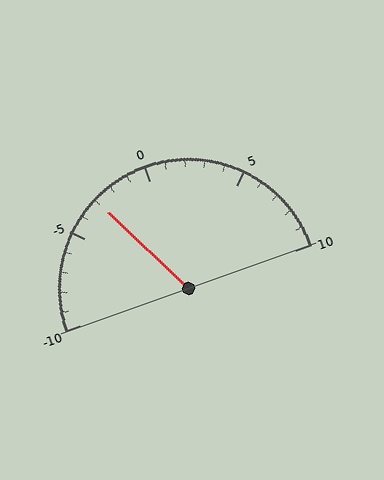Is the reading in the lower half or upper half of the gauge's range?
The reading is in the lower half of the range (-10 to 10).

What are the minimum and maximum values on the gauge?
The gauge ranges from -10 to 10.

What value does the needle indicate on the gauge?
The needle indicates approximately -3.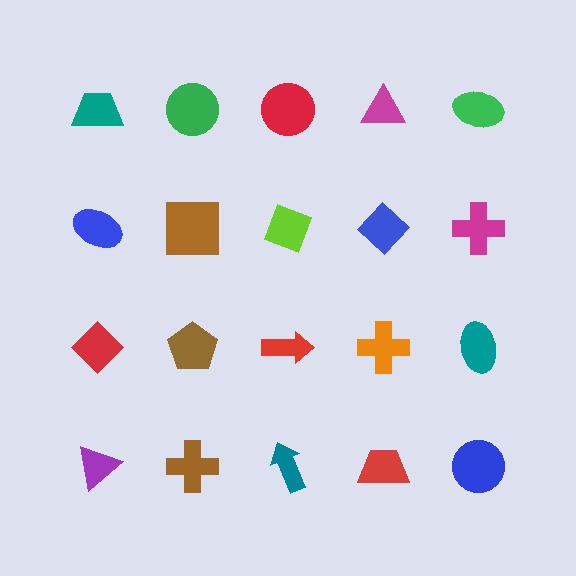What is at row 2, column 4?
A blue diamond.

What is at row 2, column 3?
A lime diamond.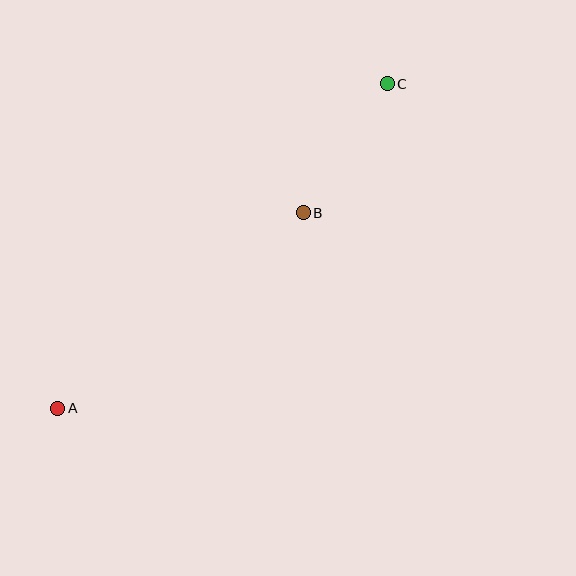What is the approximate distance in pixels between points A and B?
The distance between A and B is approximately 314 pixels.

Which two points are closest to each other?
Points B and C are closest to each other.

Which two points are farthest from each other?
Points A and C are farthest from each other.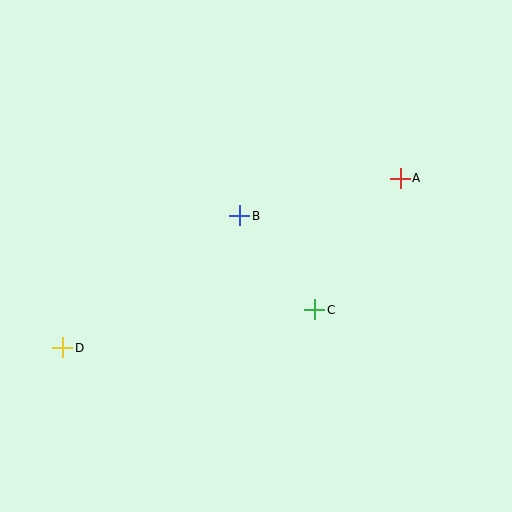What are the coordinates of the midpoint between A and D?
The midpoint between A and D is at (232, 263).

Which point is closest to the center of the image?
Point B at (240, 216) is closest to the center.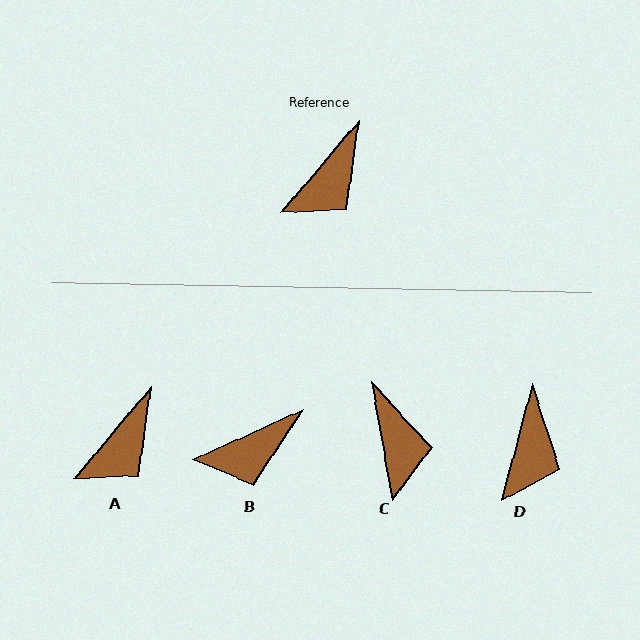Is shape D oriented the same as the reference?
No, it is off by about 25 degrees.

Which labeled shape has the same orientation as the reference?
A.